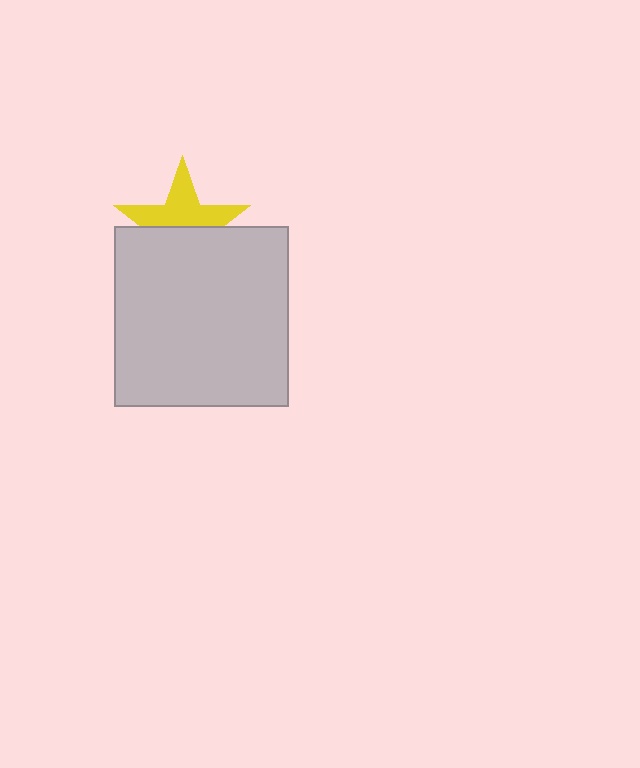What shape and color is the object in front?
The object in front is a light gray rectangle.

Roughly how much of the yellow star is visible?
About half of it is visible (roughly 50%).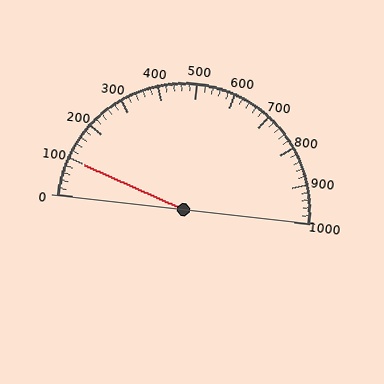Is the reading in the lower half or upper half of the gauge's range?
The reading is in the lower half of the range (0 to 1000).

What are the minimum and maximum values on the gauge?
The gauge ranges from 0 to 1000.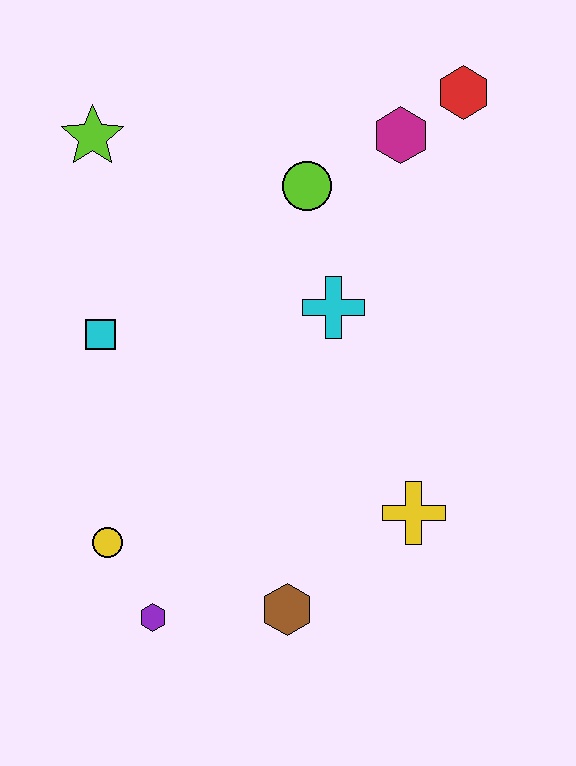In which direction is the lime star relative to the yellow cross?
The lime star is above the yellow cross.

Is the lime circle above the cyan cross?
Yes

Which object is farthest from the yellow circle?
The red hexagon is farthest from the yellow circle.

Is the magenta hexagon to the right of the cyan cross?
Yes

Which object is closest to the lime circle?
The magenta hexagon is closest to the lime circle.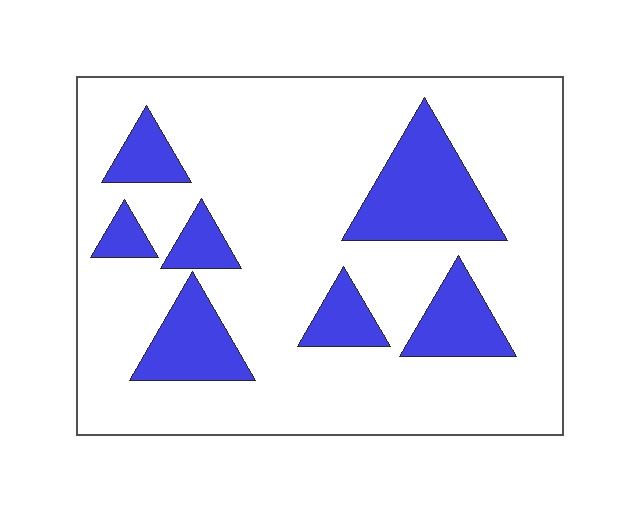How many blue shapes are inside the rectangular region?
7.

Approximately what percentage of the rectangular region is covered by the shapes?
Approximately 20%.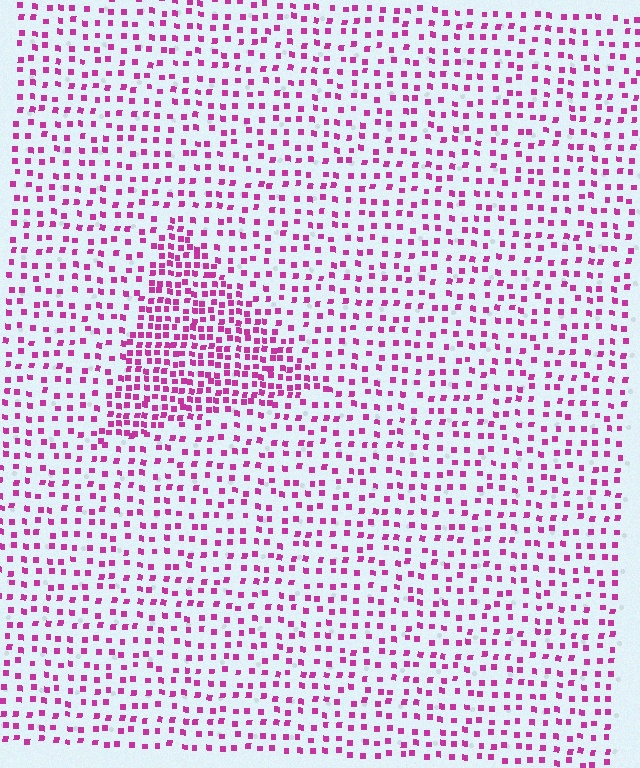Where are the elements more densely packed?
The elements are more densely packed inside the triangle boundary.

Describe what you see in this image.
The image contains small magenta elements arranged at two different densities. A triangle-shaped region is visible where the elements are more densely packed than the surrounding area.